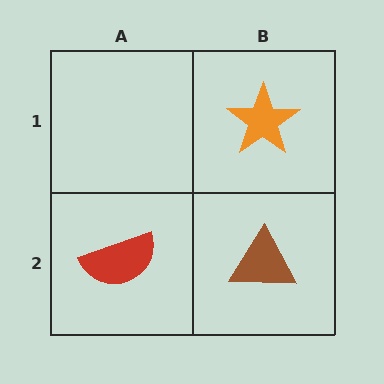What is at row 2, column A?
A red semicircle.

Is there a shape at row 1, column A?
No, that cell is empty.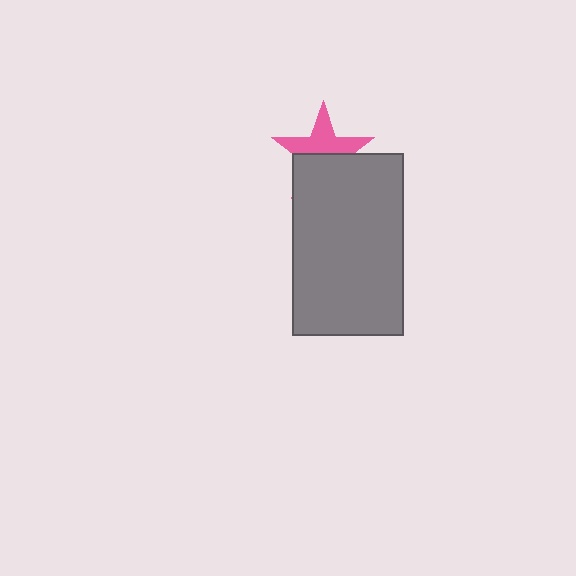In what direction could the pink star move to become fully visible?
The pink star could move up. That would shift it out from behind the gray rectangle entirely.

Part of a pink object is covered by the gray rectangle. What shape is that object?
It is a star.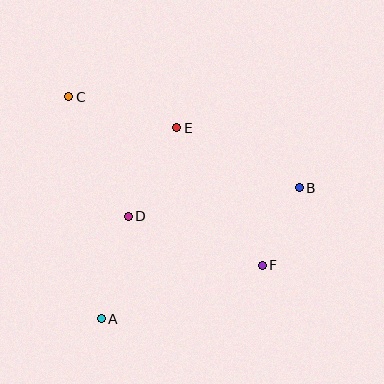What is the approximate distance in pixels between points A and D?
The distance between A and D is approximately 106 pixels.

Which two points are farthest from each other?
Points C and F are farthest from each other.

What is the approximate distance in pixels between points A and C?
The distance between A and C is approximately 225 pixels.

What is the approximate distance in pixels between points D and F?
The distance between D and F is approximately 142 pixels.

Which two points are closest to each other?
Points B and F are closest to each other.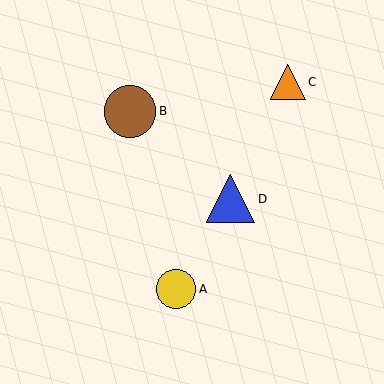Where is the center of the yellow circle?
The center of the yellow circle is at (176, 289).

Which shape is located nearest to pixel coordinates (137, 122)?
The brown circle (labeled B) at (130, 111) is nearest to that location.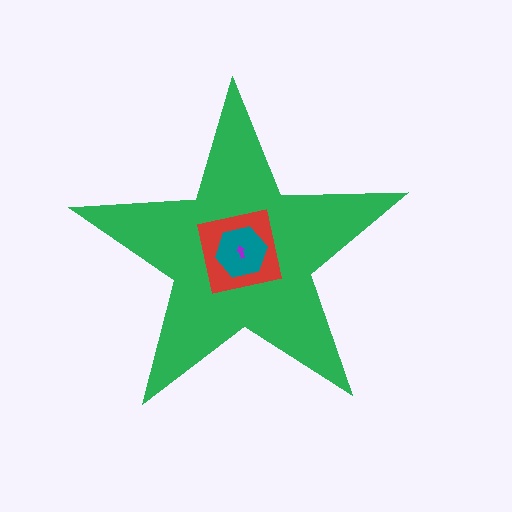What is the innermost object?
The purple arrow.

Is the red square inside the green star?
Yes.